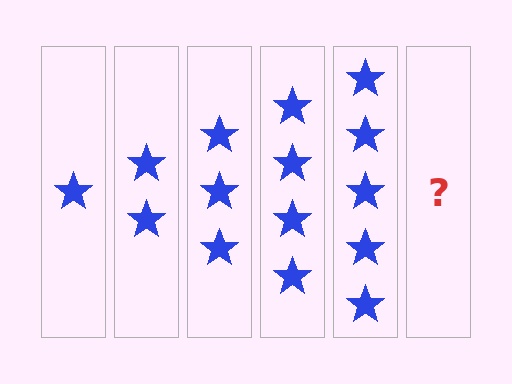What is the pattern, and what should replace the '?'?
The pattern is that each step adds one more star. The '?' should be 6 stars.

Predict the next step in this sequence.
The next step is 6 stars.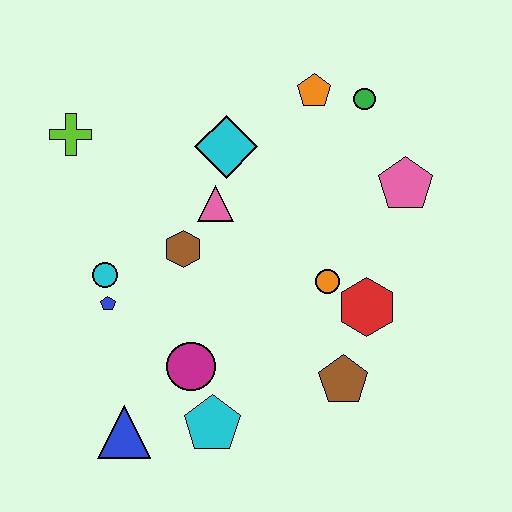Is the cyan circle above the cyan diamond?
No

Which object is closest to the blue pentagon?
The cyan circle is closest to the blue pentagon.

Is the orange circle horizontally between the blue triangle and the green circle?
Yes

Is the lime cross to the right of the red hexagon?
No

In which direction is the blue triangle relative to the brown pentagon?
The blue triangle is to the left of the brown pentagon.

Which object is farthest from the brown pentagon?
The lime cross is farthest from the brown pentagon.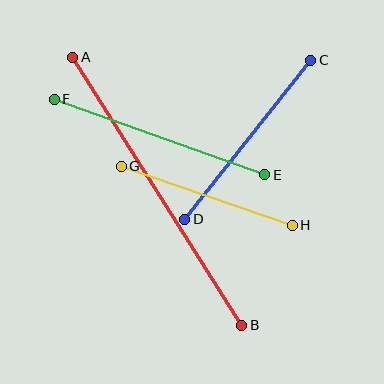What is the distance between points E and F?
The distance is approximately 223 pixels.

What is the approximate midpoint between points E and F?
The midpoint is at approximately (159, 137) pixels.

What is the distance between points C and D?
The distance is approximately 203 pixels.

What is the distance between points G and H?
The distance is approximately 181 pixels.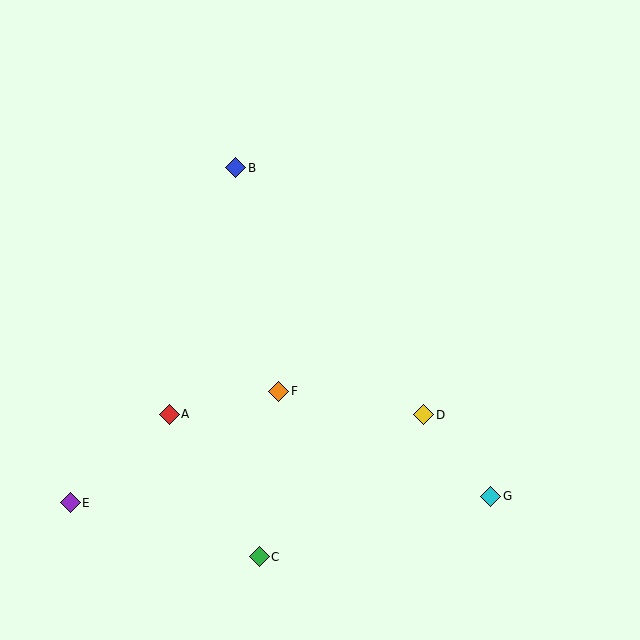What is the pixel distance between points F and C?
The distance between F and C is 167 pixels.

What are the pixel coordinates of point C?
Point C is at (259, 557).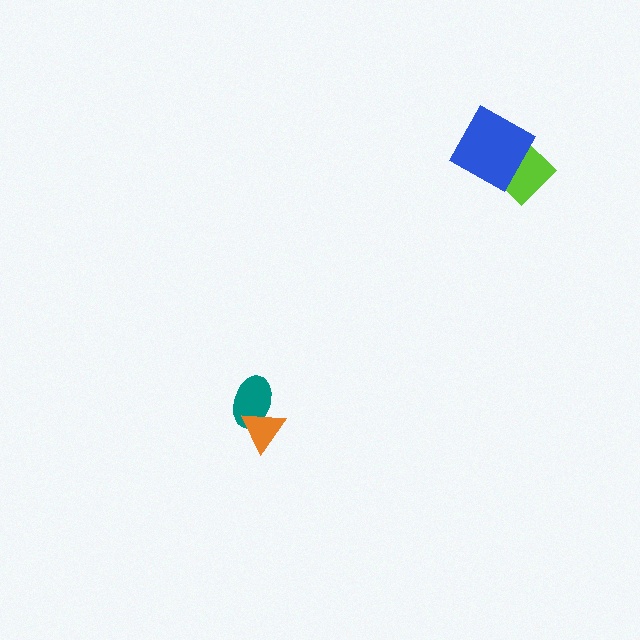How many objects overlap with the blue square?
1 object overlaps with the blue square.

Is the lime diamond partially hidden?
Yes, it is partially covered by another shape.